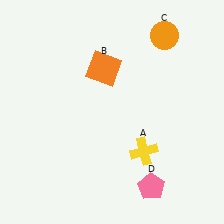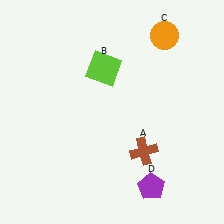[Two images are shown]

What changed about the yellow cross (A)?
In Image 1, A is yellow. In Image 2, it changed to brown.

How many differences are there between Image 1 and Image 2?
There are 3 differences between the two images.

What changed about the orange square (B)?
In Image 1, B is orange. In Image 2, it changed to lime.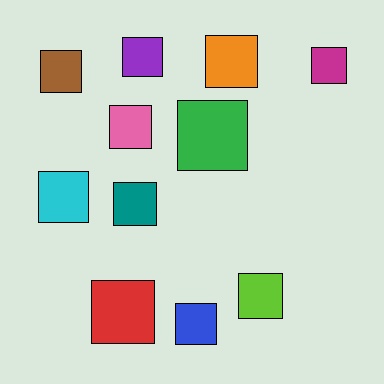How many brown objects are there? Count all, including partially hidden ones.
There is 1 brown object.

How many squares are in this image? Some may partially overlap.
There are 11 squares.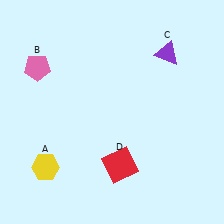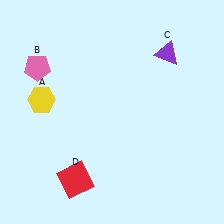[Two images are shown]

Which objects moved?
The objects that moved are: the yellow hexagon (A), the red square (D).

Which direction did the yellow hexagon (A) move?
The yellow hexagon (A) moved up.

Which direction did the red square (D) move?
The red square (D) moved left.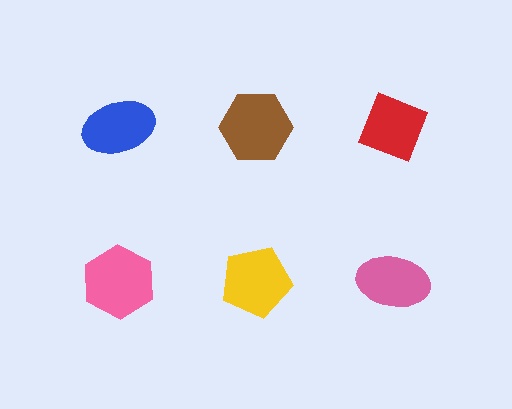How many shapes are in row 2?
3 shapes.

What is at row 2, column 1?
A pink hexagon.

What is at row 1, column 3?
A red diamond.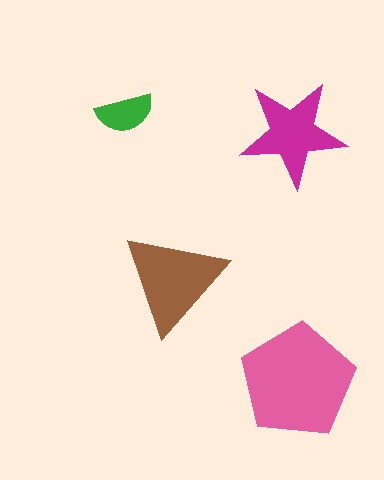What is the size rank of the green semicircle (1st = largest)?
4th.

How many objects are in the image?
There are 4 objects in the image.